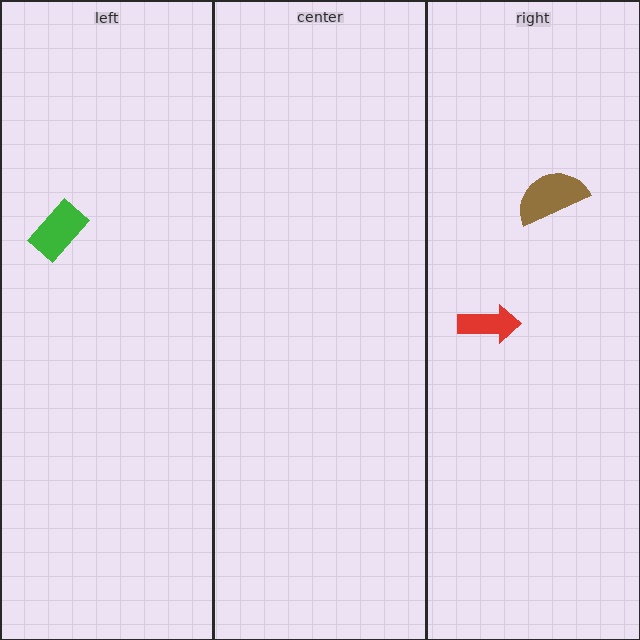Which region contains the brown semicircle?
The right region.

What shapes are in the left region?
The green rectangle.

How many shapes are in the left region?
1.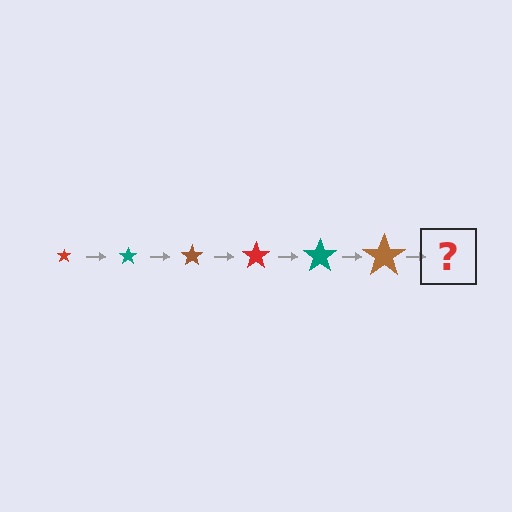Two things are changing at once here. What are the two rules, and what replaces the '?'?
The two rules are that the star grows larger each step and the color cycles through red, teal, and brown. The '?' should be a red star, larger than the previous one.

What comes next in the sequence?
The next element should be a red star, larger than the previous one.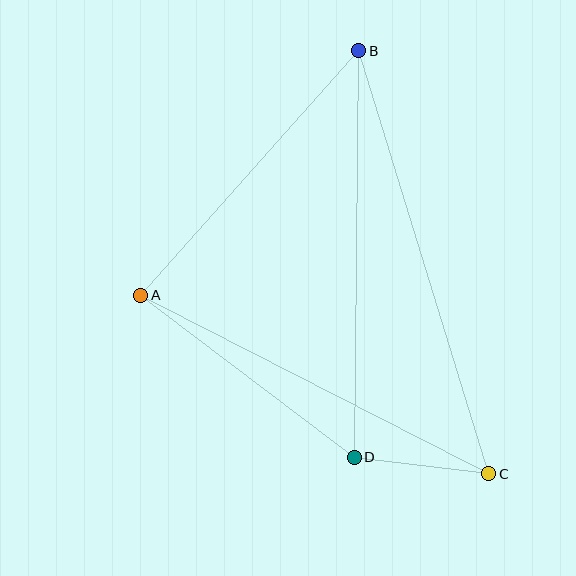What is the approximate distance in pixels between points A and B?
The distance between A and B is approximately 327 pixels.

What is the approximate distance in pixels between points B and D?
The distance between B and D is approximately 407 pixels.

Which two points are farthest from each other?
Points B and C are farthest from each other.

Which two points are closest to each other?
Points C and D are closest to each other.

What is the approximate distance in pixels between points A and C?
The distance between A and C is approximately 391 pixels.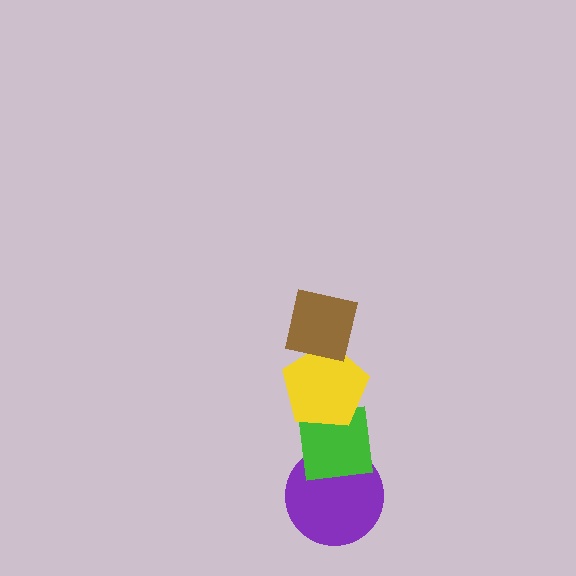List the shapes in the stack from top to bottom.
From top to bottom: the brown square, the yellow pentagon, the green square, the purple circle.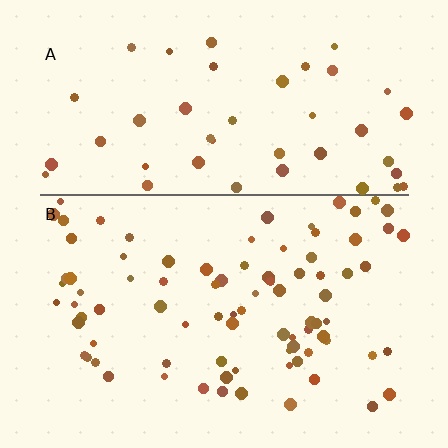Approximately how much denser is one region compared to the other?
Approximately 1.8× — region B over region A.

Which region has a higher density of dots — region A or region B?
B (the bottom).